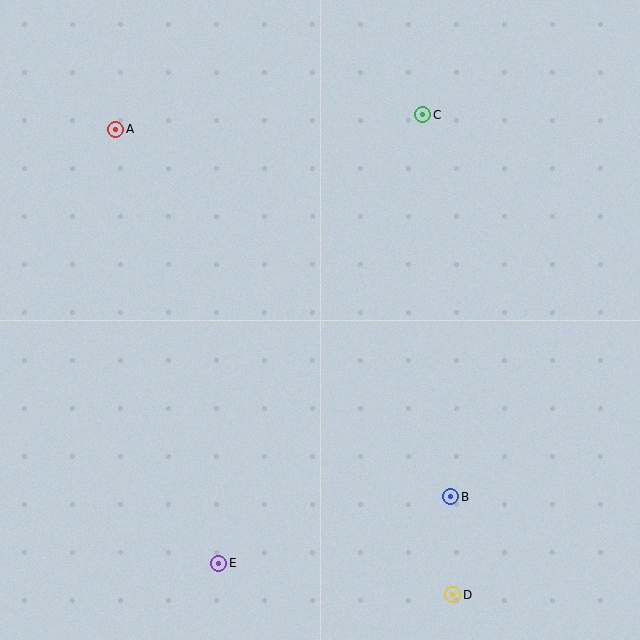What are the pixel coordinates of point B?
Point B is at (451, 497).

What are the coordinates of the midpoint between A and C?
The midpoint between A and C is at (269, 122).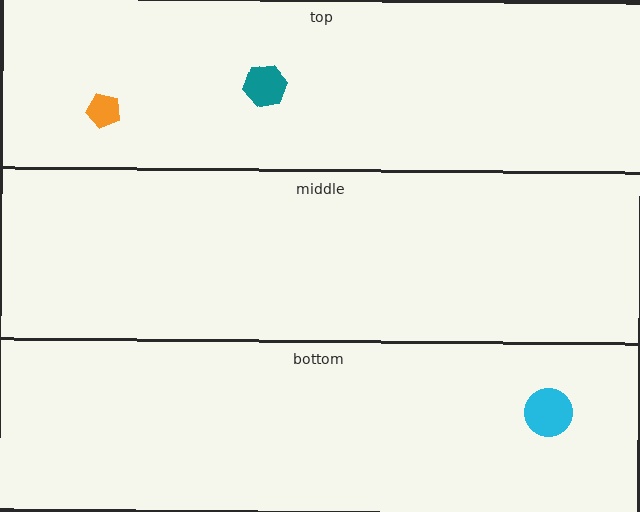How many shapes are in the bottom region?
1.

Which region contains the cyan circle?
The bottom region.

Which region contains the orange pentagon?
The top region.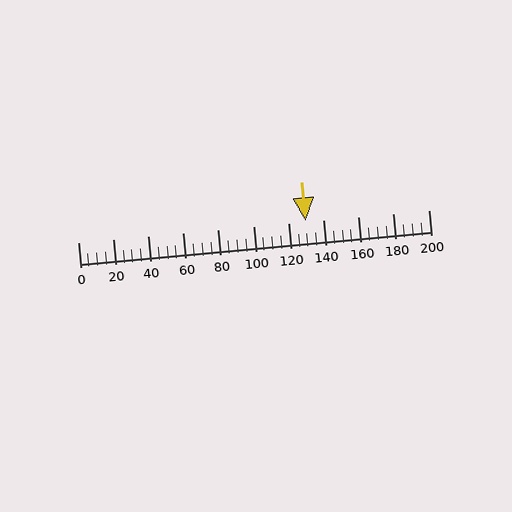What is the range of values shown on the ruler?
The ruler shows values from 0 to 200.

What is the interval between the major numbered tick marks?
The major tick marks are spaced 20 units apart.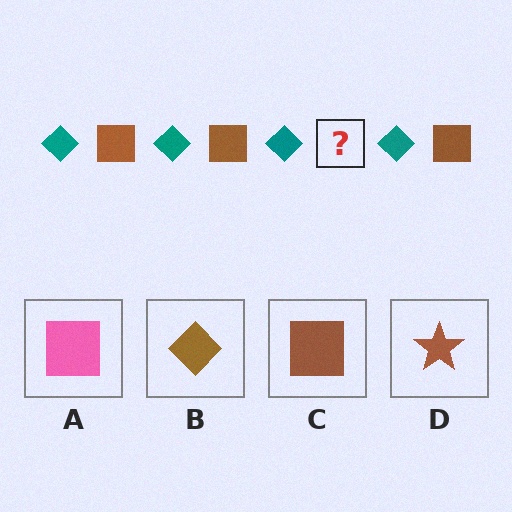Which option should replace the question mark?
Option C.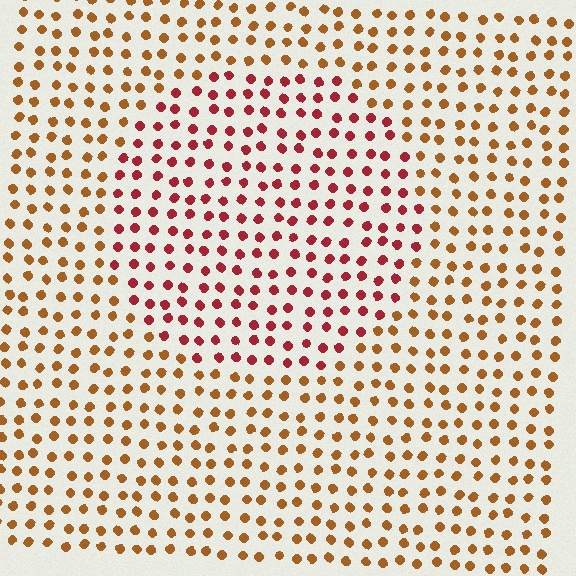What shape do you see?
I see a circle.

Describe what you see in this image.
The image is filled with small brown elements in a uniform arrangement. A circle-shaped region is visible where the elements are tinted to a slightly different hue, forming a subtle color boundary.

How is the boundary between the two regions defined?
The boundary is defined purely by a slight shift in hue (about 38 degrees). Spacing, size, and orientation are identical on both sides.